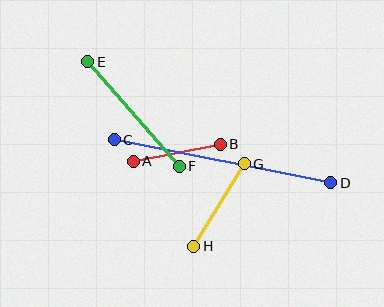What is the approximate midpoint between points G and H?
The midpoint is at approximately (219, 205) pixels.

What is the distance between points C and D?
The distance is approximately 221 pixels.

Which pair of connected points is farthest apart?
Points C and D are farthest apart.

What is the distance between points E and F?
The distance is approximately 139 pixels.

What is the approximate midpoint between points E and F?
The midpoint is at approximately (133, 114) pixels.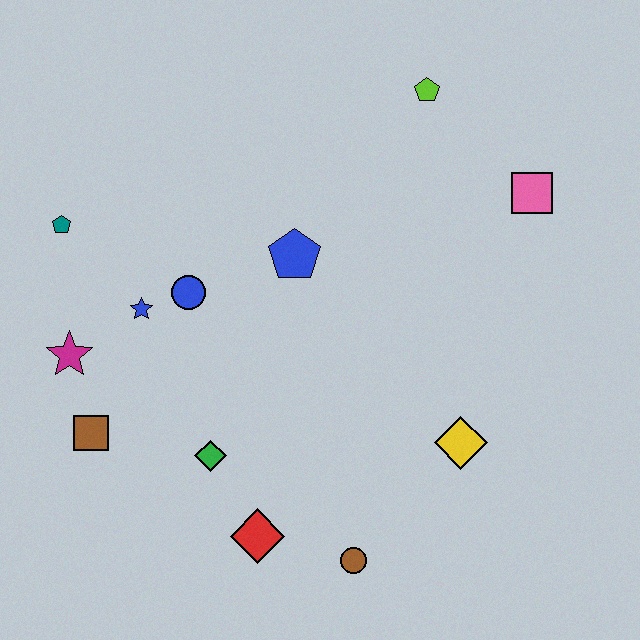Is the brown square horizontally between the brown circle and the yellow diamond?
No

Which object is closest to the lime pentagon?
The pink square is closest to the lime pentagon.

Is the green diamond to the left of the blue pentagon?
Yes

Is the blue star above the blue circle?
No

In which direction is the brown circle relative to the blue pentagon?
The brown circle is below the blue pentagon.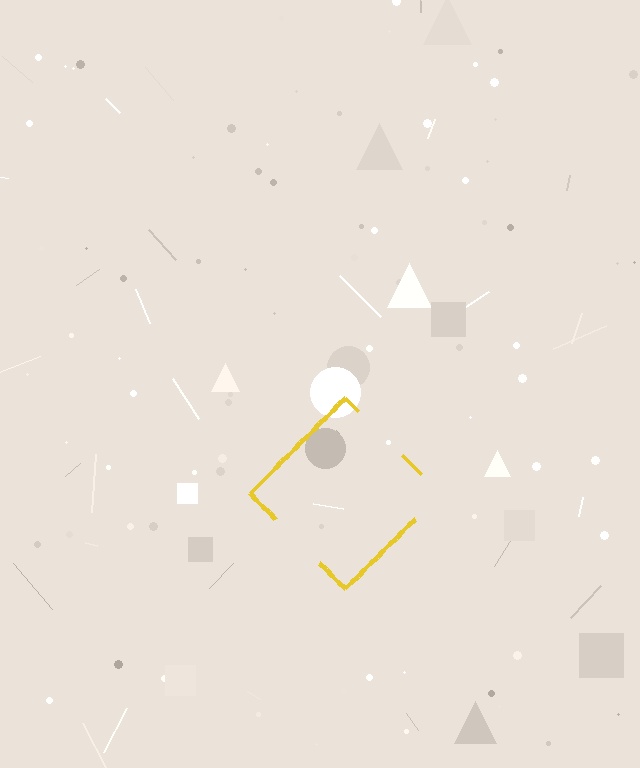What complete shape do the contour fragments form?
The contour fragments form a diamond.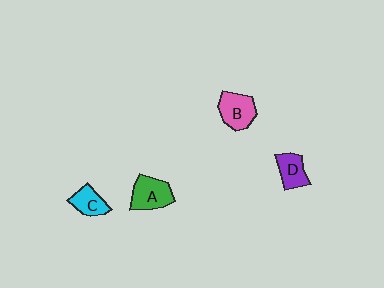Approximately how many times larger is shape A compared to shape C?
Approximately 1.4 times.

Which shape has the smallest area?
Shape C (cyan).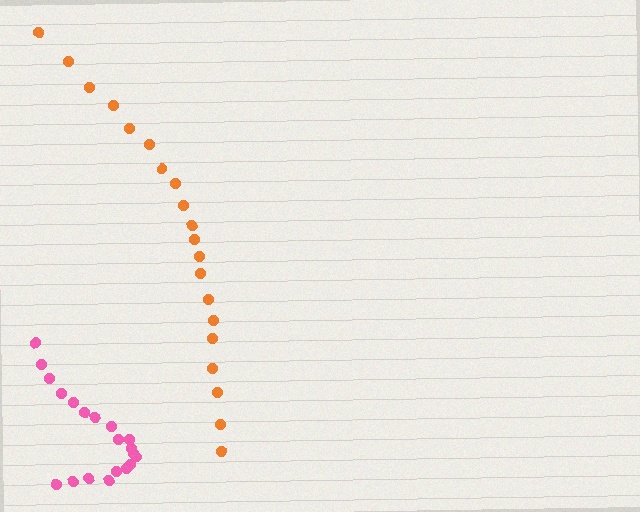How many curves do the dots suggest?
There are 2 distinct paths.